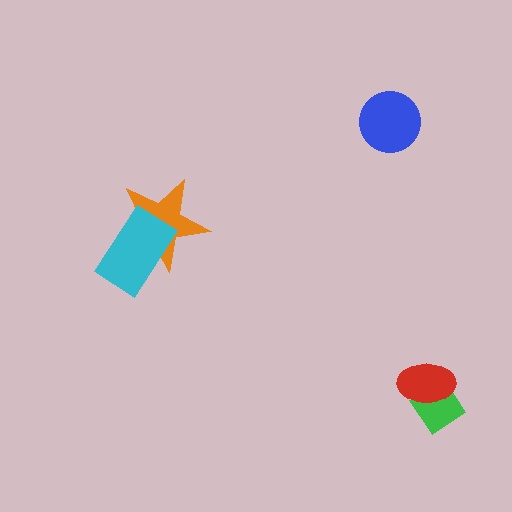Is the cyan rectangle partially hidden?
No, no other shape covers it.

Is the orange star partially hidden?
Yes, it is partially covered by another shape.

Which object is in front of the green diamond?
The red ellipse is in front of the green diamond.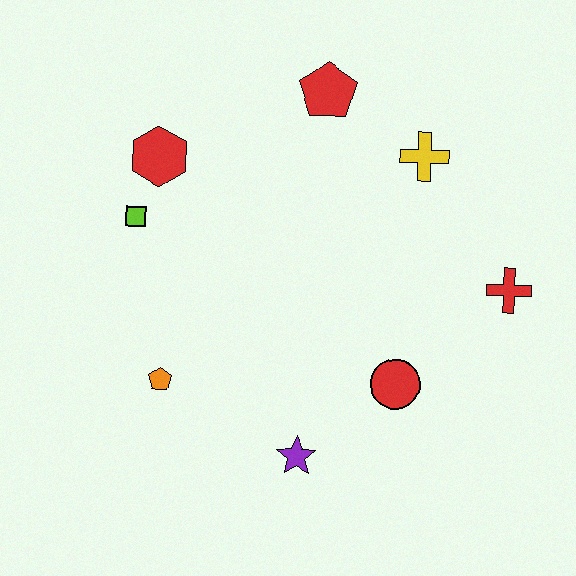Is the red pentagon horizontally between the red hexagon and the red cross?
Yes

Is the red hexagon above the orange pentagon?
Yes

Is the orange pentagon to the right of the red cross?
No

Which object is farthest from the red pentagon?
The purple star is farthest from the red pentagon.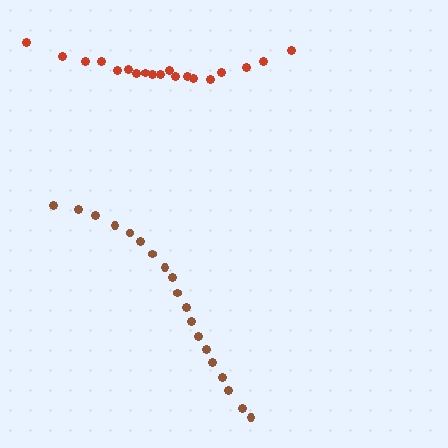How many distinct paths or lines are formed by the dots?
There are 2 distinct paths.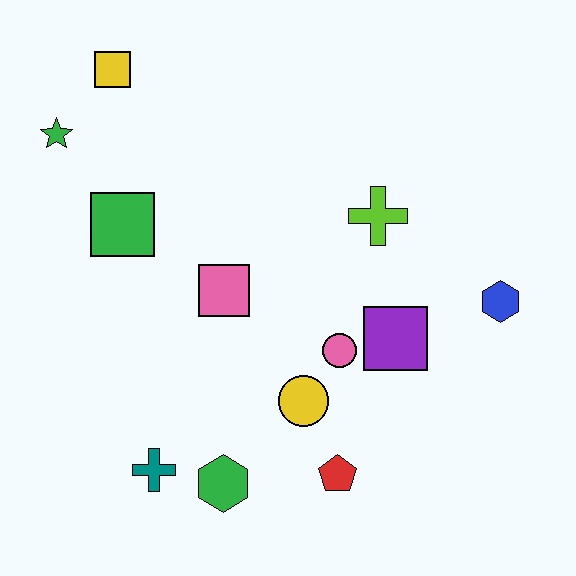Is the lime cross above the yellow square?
No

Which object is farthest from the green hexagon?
The yellow square is farthest from the green hexagon.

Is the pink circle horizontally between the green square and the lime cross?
Yes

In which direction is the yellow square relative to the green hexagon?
The yellow square is above the green hexagon.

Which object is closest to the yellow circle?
The pink circle is closest to the yellow circle.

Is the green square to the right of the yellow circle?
No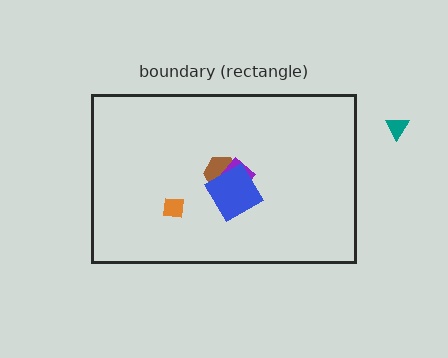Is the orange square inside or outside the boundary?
Inside.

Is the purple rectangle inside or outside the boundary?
Inside.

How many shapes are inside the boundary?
4 inside, 1 outside.